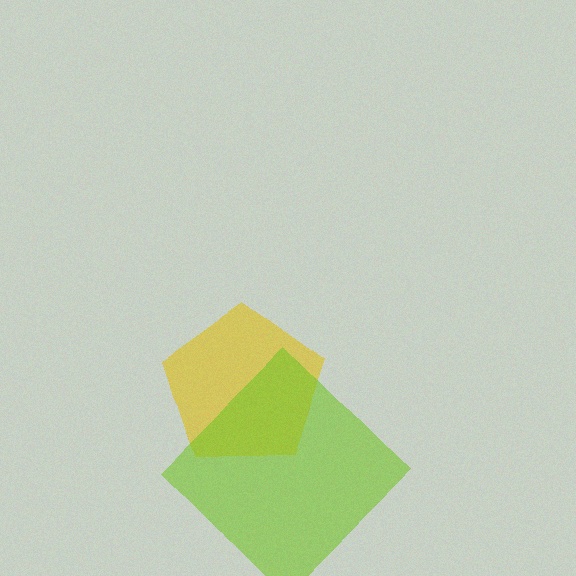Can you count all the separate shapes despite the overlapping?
Yes, there are 2 separate shapes.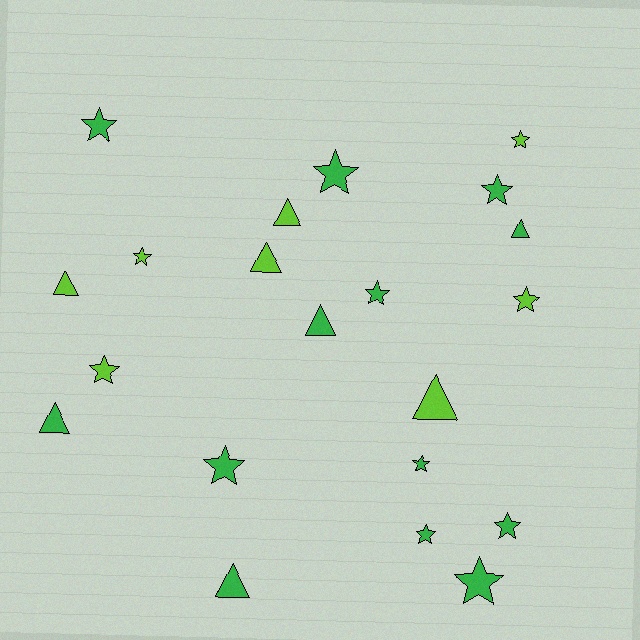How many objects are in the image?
There are 21 objects.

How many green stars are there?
There are 9 green stars.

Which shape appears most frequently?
Star, with 13 objects.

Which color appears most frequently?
Green, with 13 objects.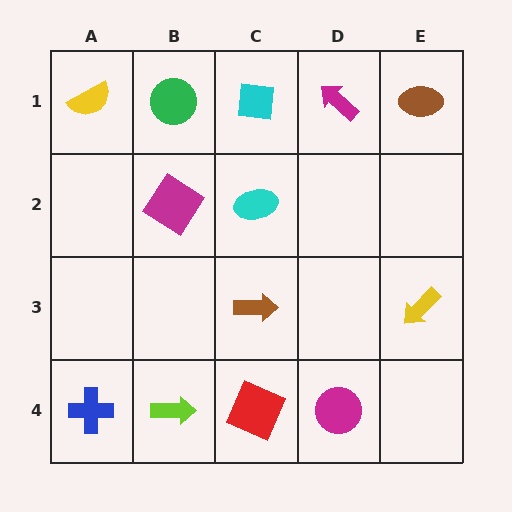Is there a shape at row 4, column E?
No, that cell is empty.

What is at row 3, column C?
A brown arrow.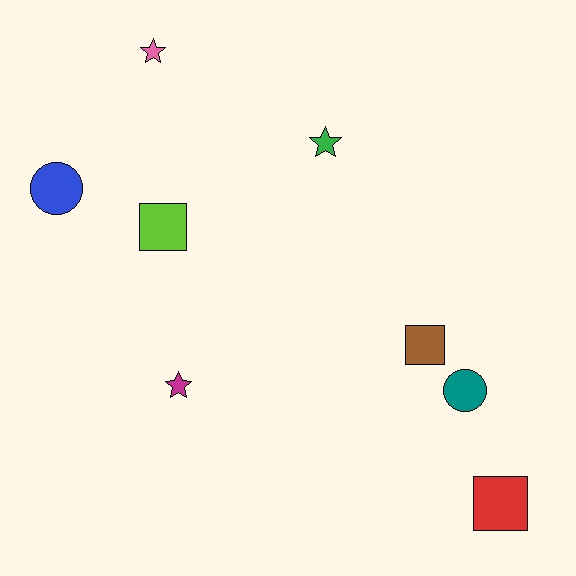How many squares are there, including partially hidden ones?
There are 3 squares.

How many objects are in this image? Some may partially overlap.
There are 8 objects.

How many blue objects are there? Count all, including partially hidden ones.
There is 1 blue object.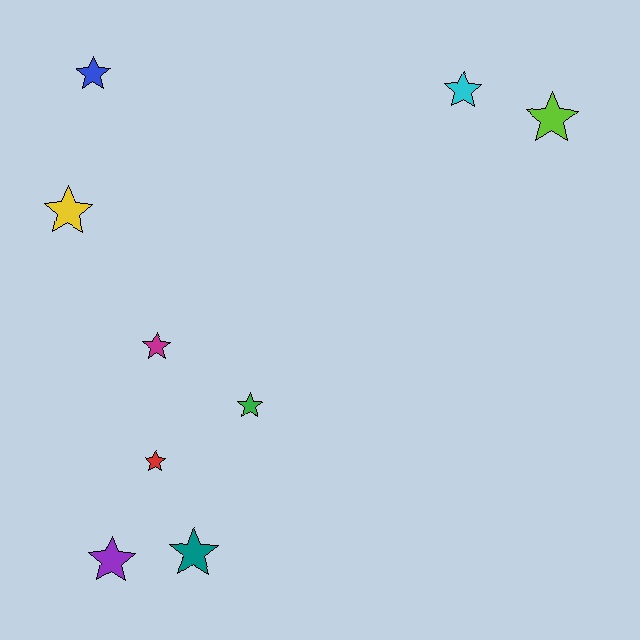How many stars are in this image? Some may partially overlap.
There are 9 stars.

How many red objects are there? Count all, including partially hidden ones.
There is 1 red object.